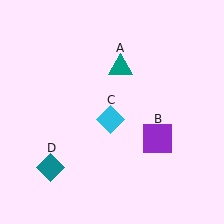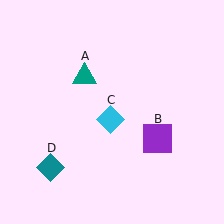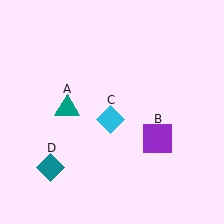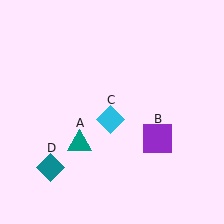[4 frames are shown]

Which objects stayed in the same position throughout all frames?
Purple square (object B) and cyan diamond (object C) and teal diamond (object D) remained stationary.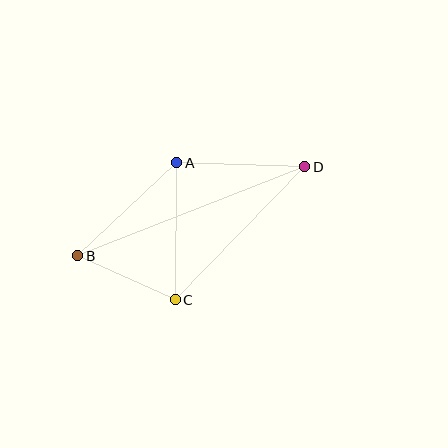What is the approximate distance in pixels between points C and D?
The distance between C and D is approximately 185 pixels.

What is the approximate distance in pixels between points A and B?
The distance between A and B is approximately 136 pixels.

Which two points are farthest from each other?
Points B and D are farthest from each other.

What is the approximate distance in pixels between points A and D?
The distance between A and D is approximately 128 pixels.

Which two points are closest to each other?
Points B and C are closest to each other.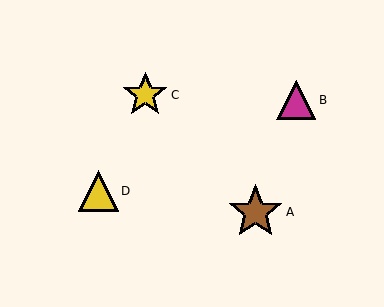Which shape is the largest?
The brown star (labeled A) is the largest.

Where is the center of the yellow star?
The center of the yellow star is at (145, 95).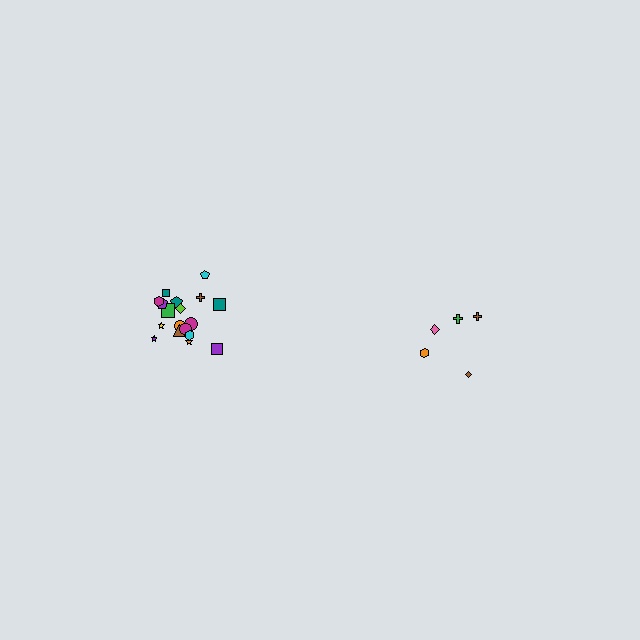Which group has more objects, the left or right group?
The left group.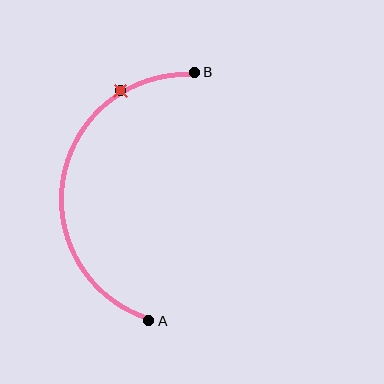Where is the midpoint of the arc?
The arc midpoint is the point on the curve farthest from the straight line joining A and B. It sits to the left of that line.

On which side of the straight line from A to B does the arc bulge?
The arc bulges to the left of the straight line connecting A and B.